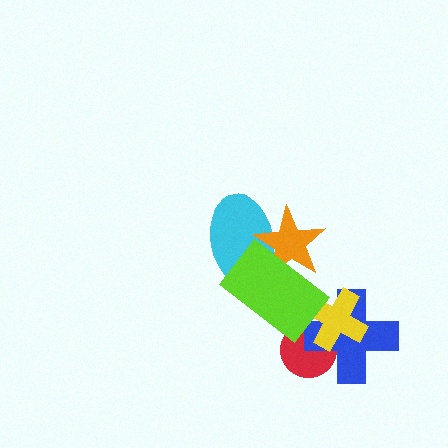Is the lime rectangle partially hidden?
No, no other shape covers it.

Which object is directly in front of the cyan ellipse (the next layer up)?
The orange star is directly in front of the cyan ellipse.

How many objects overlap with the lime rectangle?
3 objects overlap with the lime rectangle.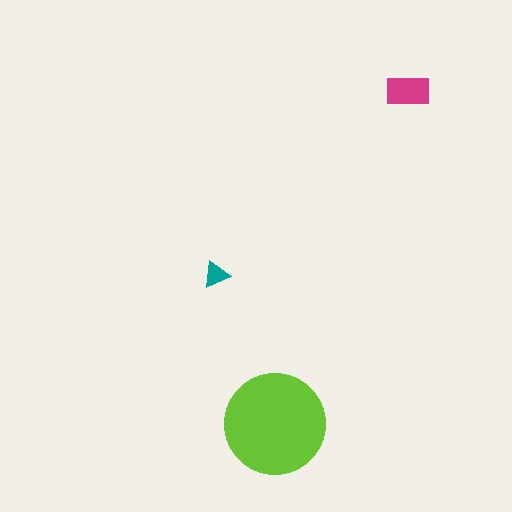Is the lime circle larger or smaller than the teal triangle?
Larger.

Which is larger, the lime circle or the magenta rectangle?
The lime circle.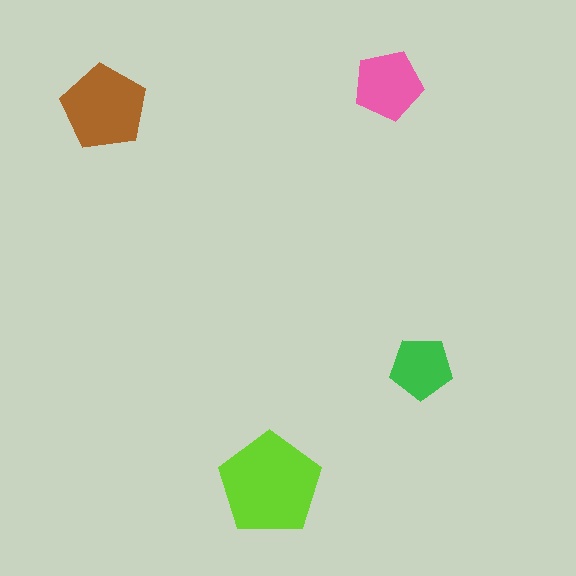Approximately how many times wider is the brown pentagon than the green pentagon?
About 1.5 times wider.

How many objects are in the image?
There are 4 objects in the image.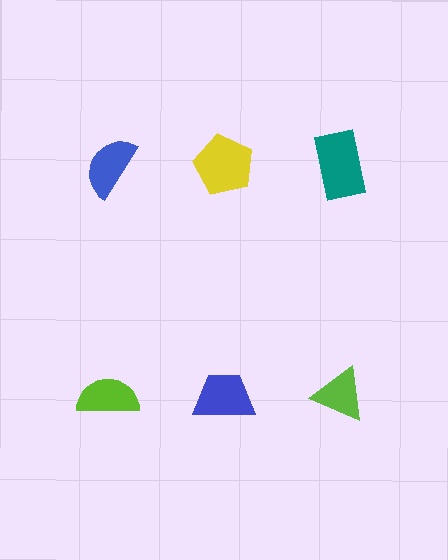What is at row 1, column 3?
A teal rectangle.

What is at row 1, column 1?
A blue semicircle.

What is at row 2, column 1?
A lime semicircle.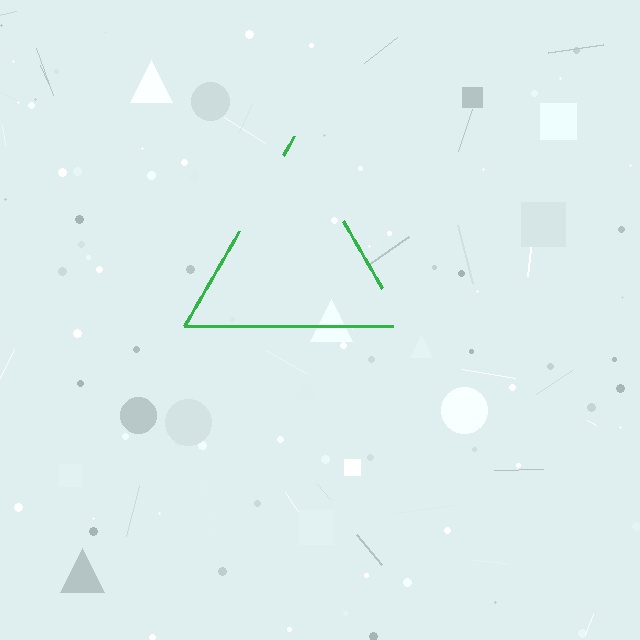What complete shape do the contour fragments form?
The contour fragments form a triangle.